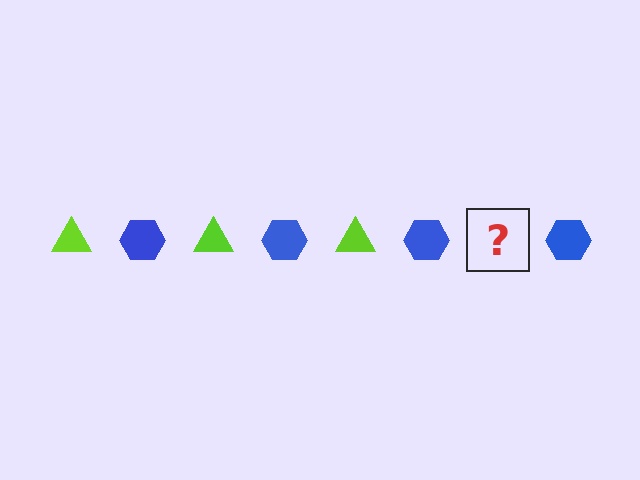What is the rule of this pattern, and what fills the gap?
The rule is that the pattern alternates between lime triangle and blue hexagon. The gap should be filled with a lime triangle.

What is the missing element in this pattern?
The missing element is a lime triangle.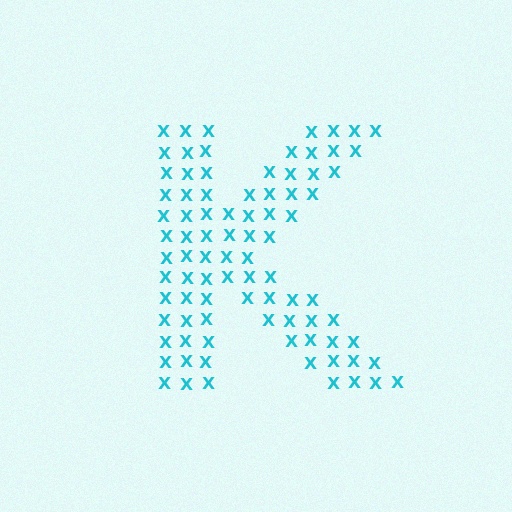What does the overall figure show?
The overall figure shows the letter K.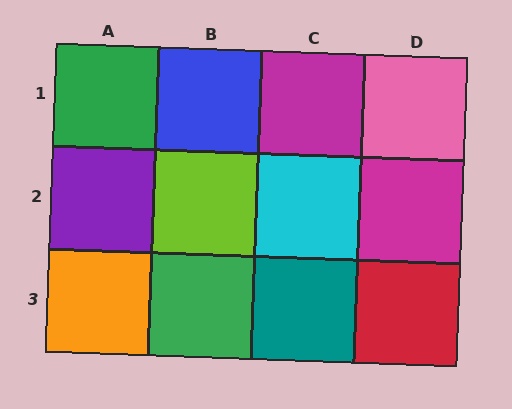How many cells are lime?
1 cell is lime.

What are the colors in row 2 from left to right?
Purple, lime, cyan, magenta.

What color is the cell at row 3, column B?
Green.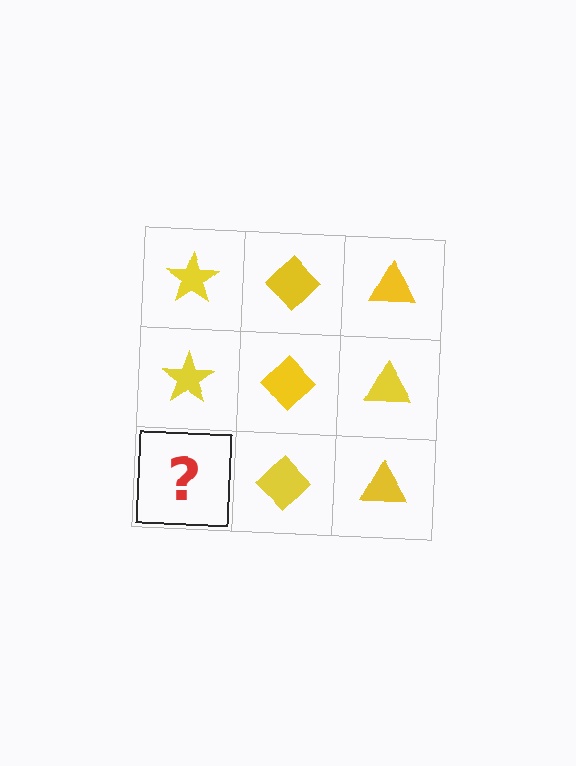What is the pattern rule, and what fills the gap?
The rule is that each column has a consistent shape. The gap should be filled with a yellow star.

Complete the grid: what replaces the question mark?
The question mark should be replaced with a yellow star.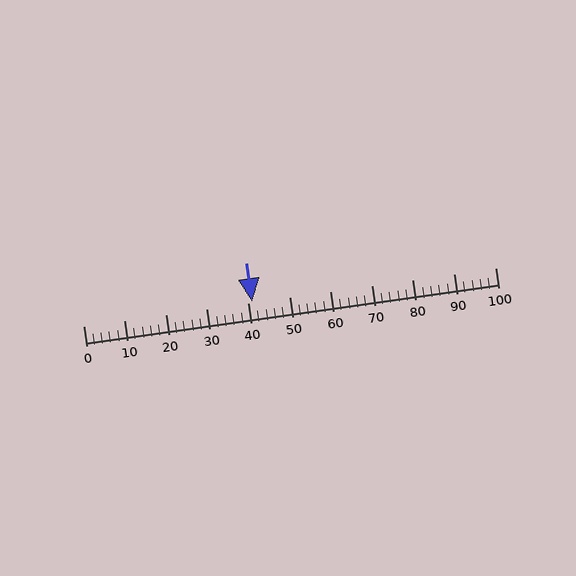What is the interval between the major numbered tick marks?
The major tick marks are spaced 10 units apart.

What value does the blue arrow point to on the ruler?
The blue arrow points to approximately 41.